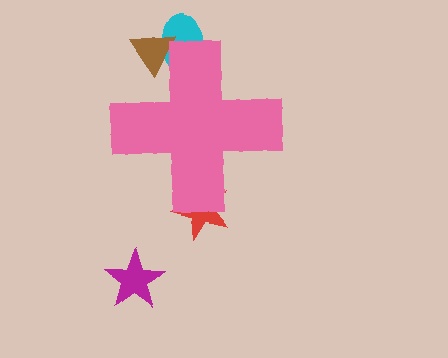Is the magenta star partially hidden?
No, the magenta star is fully visible.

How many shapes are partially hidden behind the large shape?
3 shapes are partially hidden.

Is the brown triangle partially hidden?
Yes, the brown triangle is partially hidden behind the pink cross.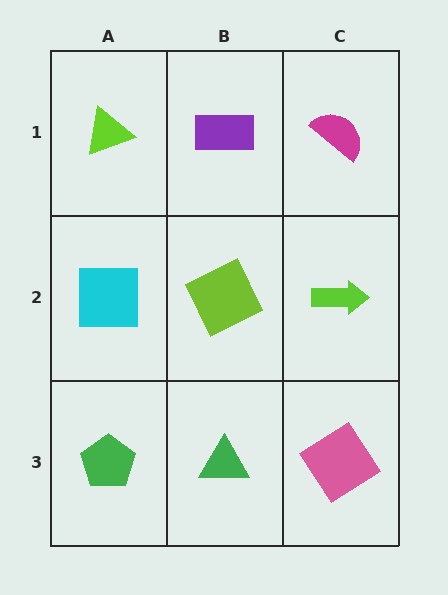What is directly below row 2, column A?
A green pentagon.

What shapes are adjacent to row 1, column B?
A lime square (row 2, column B), a lime triangle (row 1, column A), a magenta semicircle (row 1, column C).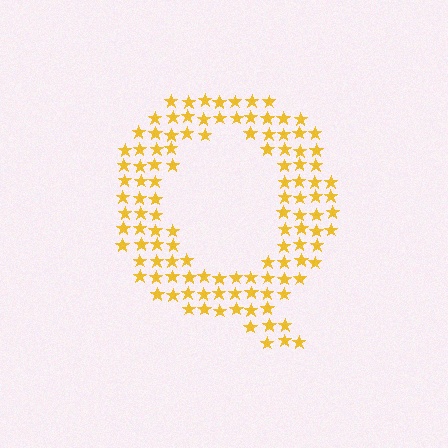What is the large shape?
The large shape is the letter Q.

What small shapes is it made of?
It is made of small stars.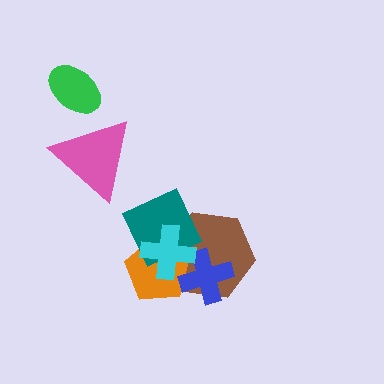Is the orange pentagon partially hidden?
Yes, it is partially covered by another shape.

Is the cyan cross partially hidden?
No, no other shape covers it.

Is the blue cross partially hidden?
Yes, it is partially covered by another shape.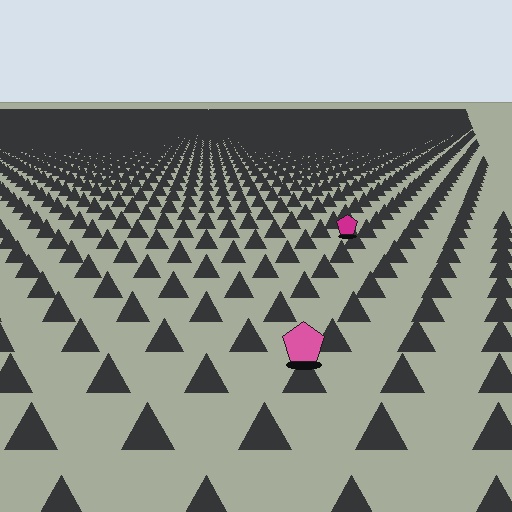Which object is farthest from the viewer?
The magenta pentagon is farthest from the viewer. It appears smaller and the ground texture around it is denser.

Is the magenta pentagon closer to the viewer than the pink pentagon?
No. The pink pentagon is closer — you can tell from the texture gradient: the ground texture is coarser near it.